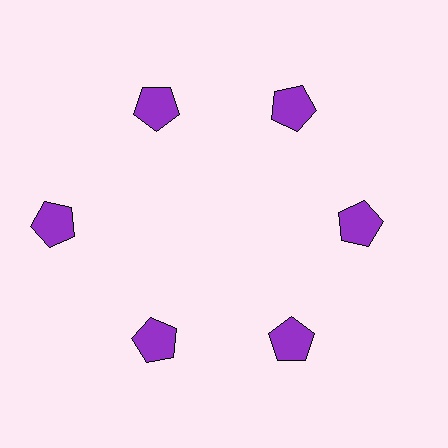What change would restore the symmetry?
The symmetry would be restored by moving it inward, back onto the ring so that all 6 pentagons sit at equal angles and equal distance from the center.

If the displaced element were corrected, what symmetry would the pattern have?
It would have 6-fold rotational symmetry — the pattern would map onto itself every 60 degrees.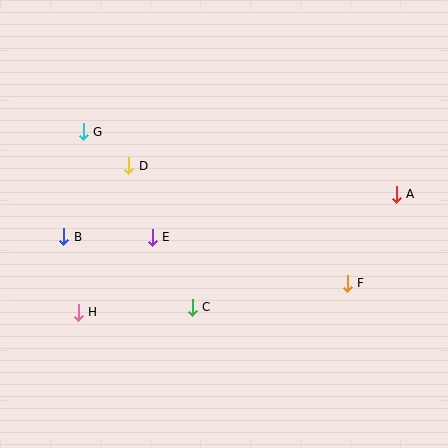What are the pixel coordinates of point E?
Point E is at (152, 237).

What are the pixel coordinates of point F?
Point F is at (347, 283).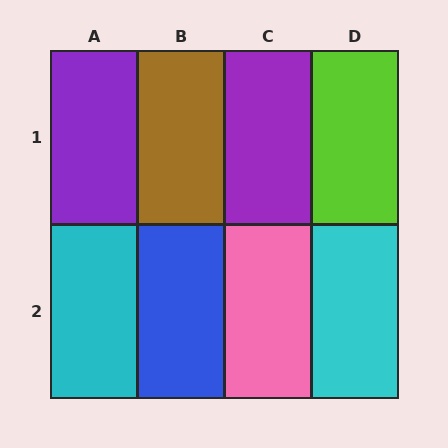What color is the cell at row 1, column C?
Purple.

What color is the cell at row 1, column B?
Brown.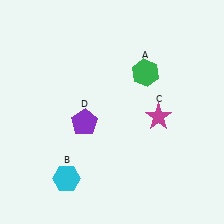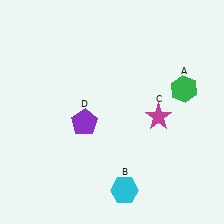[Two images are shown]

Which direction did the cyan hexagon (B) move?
The cyan hexagon (B) moved right.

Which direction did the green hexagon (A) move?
The green hexagon (A) moved right.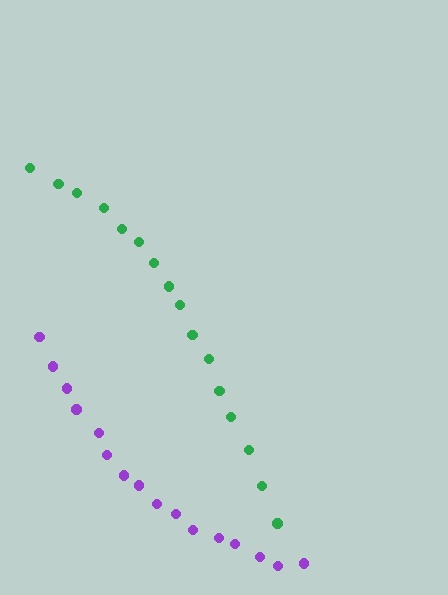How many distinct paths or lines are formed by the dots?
There are 2 distinct paths.